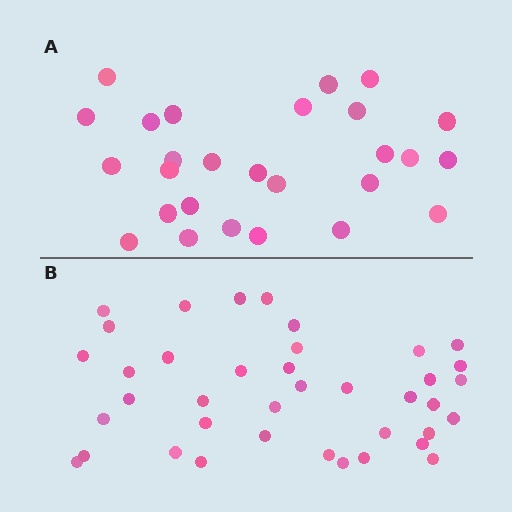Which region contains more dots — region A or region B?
Region B (the bottom region) has more dots.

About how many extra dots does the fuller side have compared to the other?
Region B has roughly 12 or so more dots than region A.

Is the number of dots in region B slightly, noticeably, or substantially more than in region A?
Region B has noticeably more, but not dramatically so. The ratio is roughly 1.4 to 1.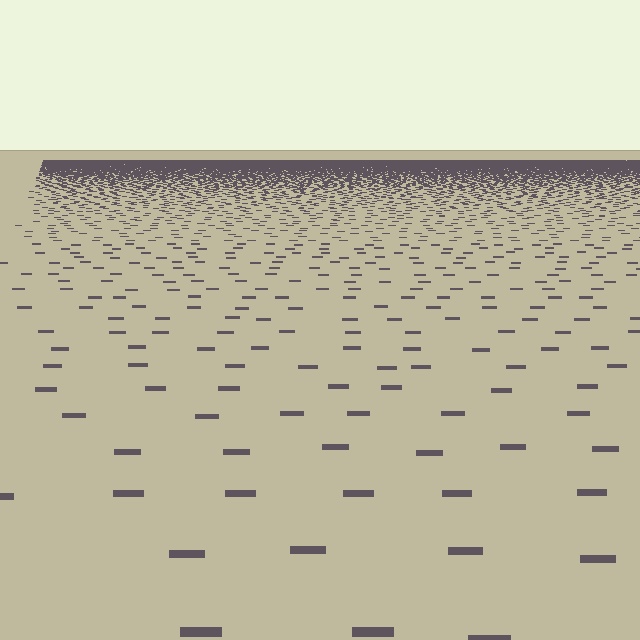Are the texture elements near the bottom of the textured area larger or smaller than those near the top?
Larger. Near the bottom, elements are closer to the viewer and appear at a bigger on-screen size.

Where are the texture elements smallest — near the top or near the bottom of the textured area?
Near the top.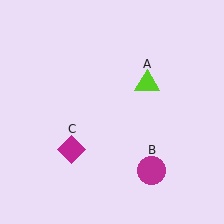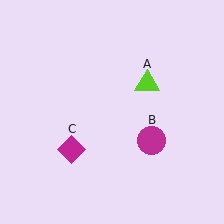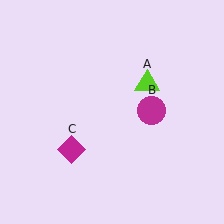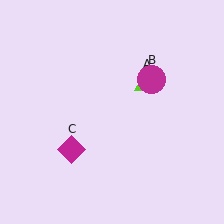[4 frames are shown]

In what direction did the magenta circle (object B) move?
The magenta circle (object B) moved up.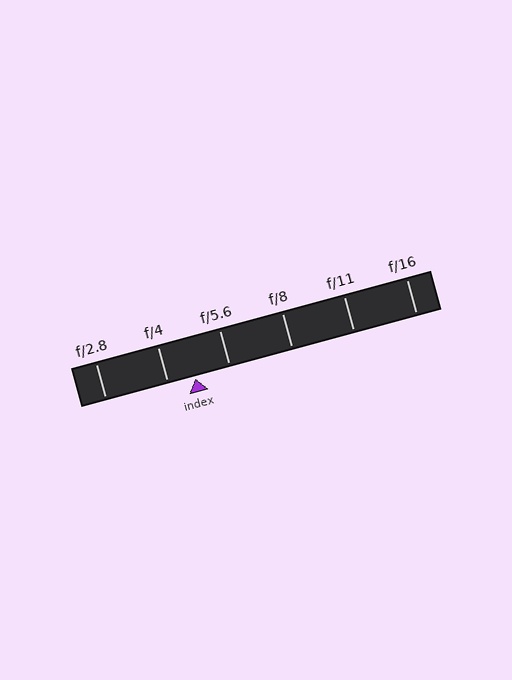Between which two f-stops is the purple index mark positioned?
The index mark is between f/4 and f/5.6.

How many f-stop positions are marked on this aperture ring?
There are 6 f-stop positions marked.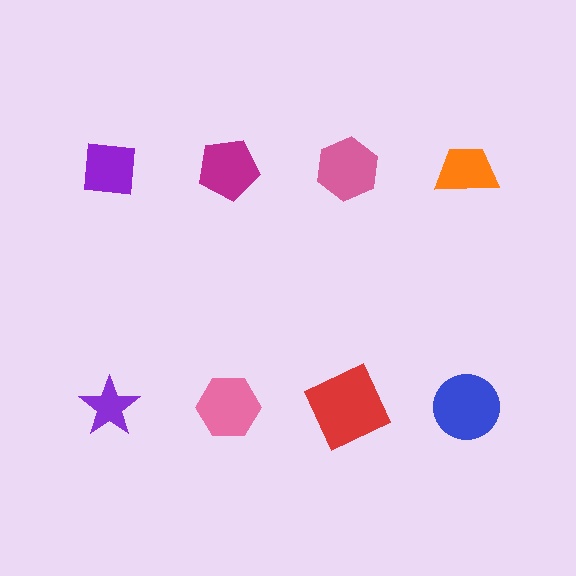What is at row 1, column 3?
A pink hexagon.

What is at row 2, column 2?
A pink hexagon.